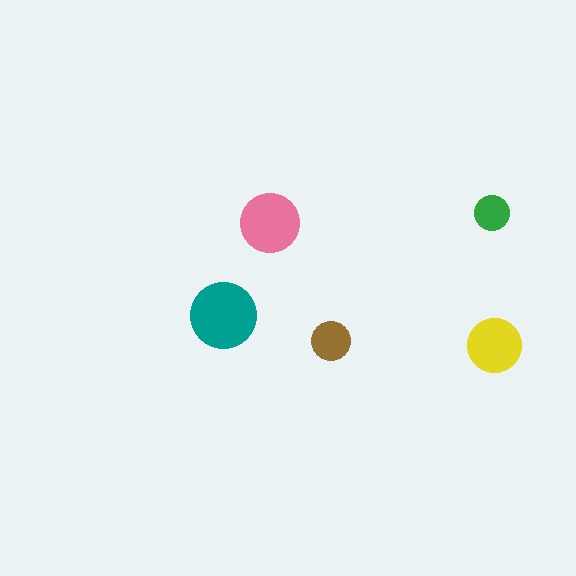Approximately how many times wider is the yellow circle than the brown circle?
About 1.5 times wider.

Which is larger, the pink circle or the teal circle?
The teal one.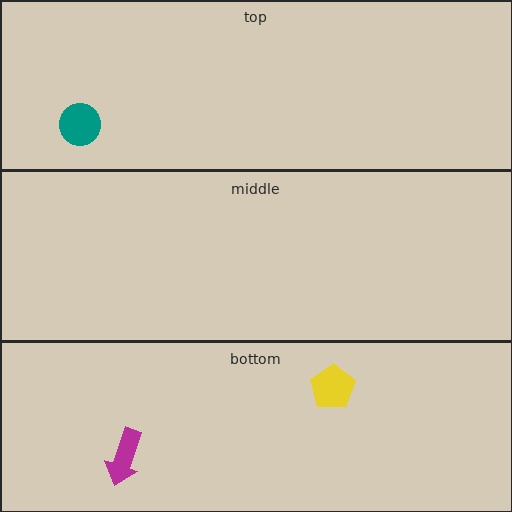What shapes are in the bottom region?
The magenta arrow, the yellow pentagon.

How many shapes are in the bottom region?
2.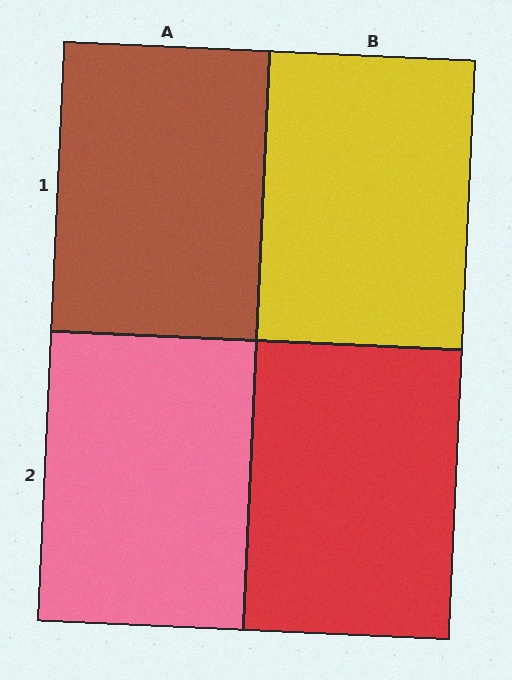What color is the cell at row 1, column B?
Yellow.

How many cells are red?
1 cell is red.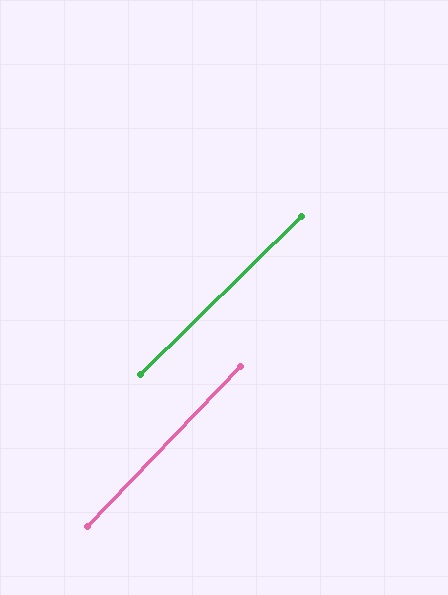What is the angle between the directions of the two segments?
Approximately 2 degrees.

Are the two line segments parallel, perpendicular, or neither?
Parallel — their directions differ by only 1.9°.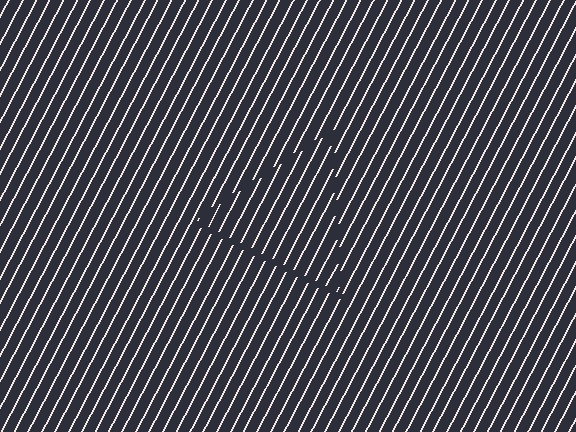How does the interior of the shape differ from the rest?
The interior of the shape contains the same grating, shifted by half a period — the contour is defined by the phase discontinuity where line-ends from the inner and outer gratings abut.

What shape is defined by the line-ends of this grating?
An illusory triangle. The interior of the shape contains the same grating, shifted by half a period — the contour is defined by the phase discontinuity where line-ends from the inner and outer gratings abut.